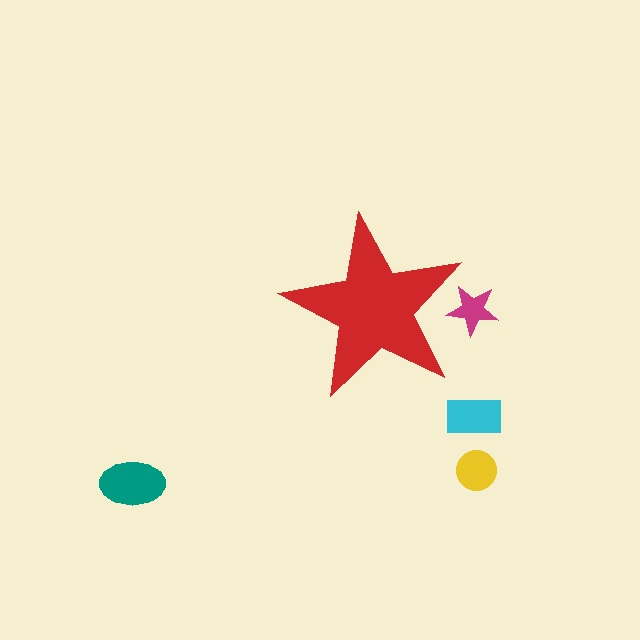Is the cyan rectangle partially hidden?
No, the cyan rectangle is fully visible.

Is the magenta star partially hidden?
Yes, the magenta star is partially hidden behind the red star.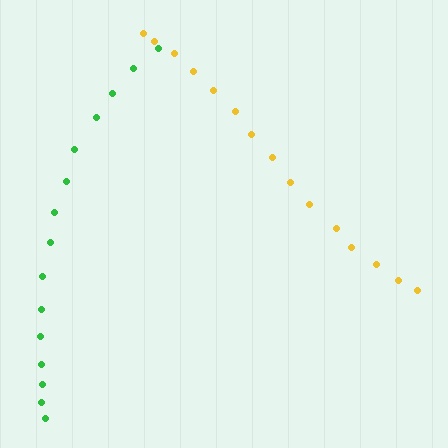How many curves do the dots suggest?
There are 2 distinct paths.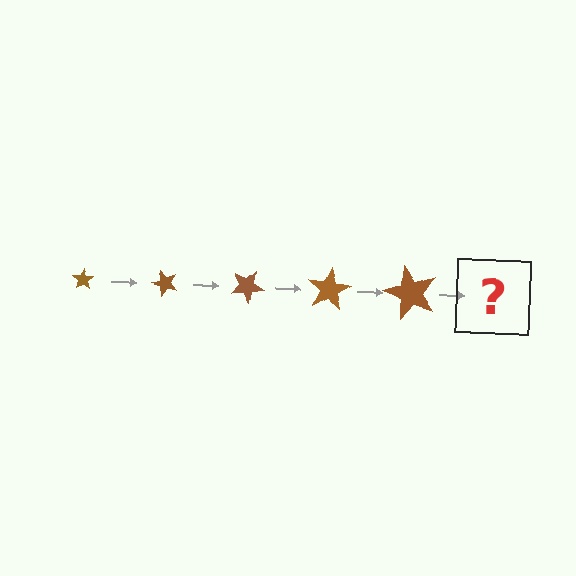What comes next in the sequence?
The next element should be a star, larger than the previous one and rotated 250 degrees from the start.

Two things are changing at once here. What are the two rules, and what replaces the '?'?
The two rules are that the star grows larger each step and it rotates 50 degrees each step. The '?' should be a star, larger than the previous one and rotated 250 degrees from the start.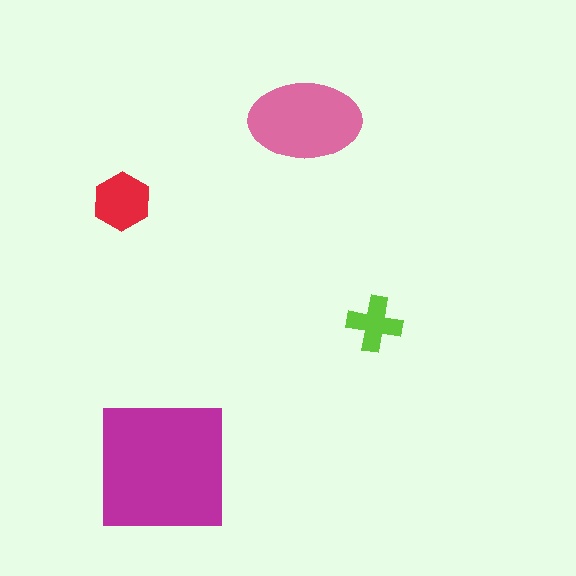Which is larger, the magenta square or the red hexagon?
The magenta square.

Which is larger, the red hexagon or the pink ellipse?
The pink ellipse.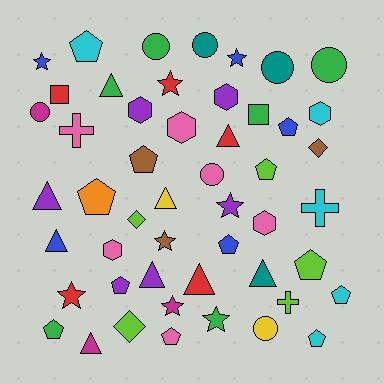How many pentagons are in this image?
There are 12 pentagons.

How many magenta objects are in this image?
There are 3 magenta objects.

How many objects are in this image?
There are 50 objects.